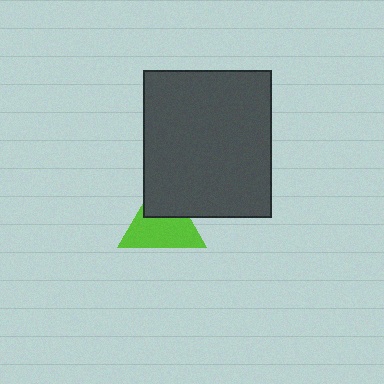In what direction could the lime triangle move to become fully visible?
The lime triangle could move down. That would shift it out from behind the dark gray rectangle entirely.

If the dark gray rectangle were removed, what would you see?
You would see the complete lime triangle.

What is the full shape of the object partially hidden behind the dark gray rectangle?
The partially hidden object is a lime triangle.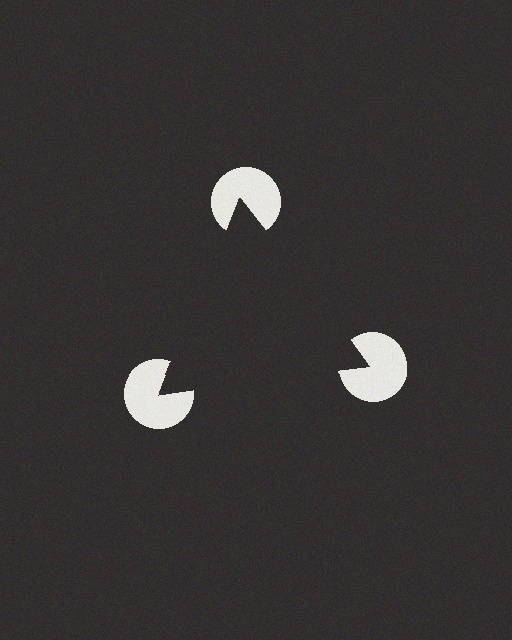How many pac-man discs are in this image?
There are 3 — one at each vertex of the illusory triangle.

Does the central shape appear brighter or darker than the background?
It typically appears slightly darker than the background, even though no actual brightness change is drawn.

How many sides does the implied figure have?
3 sides.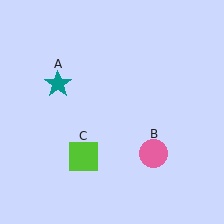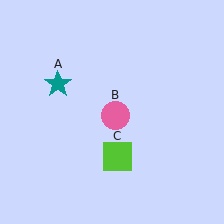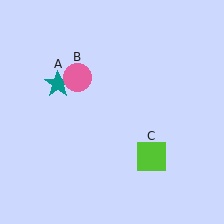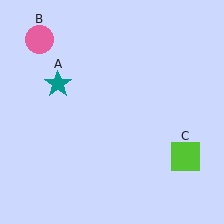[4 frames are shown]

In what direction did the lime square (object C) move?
The lime square (object C) moved right.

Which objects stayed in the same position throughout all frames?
Teal star (object A) remained stationary.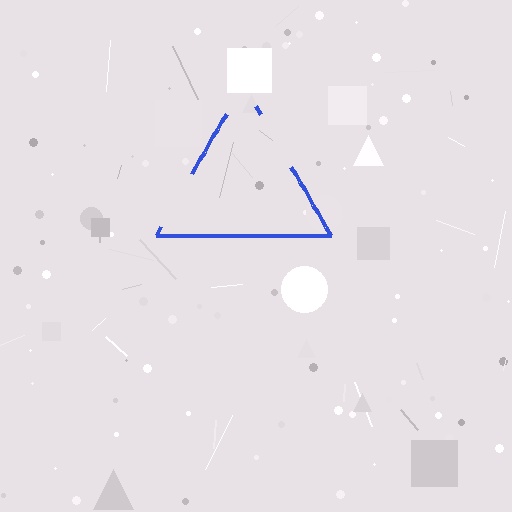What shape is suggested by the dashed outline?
The dashed outline suggests a triangle.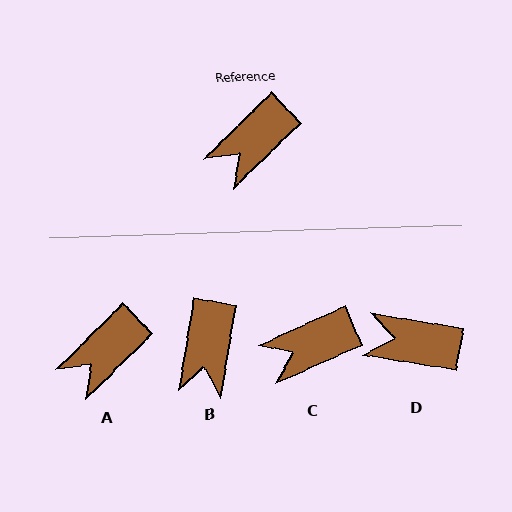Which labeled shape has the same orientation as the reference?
A.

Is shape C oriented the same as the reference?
No, it is off by about 20 degrees.